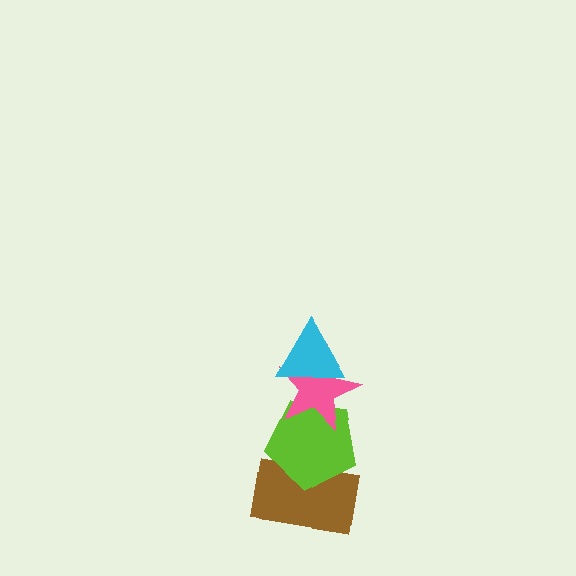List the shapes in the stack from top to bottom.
From top to bottom: the cyan triangle, the pink star, the lime pentagon, the brown rectangle.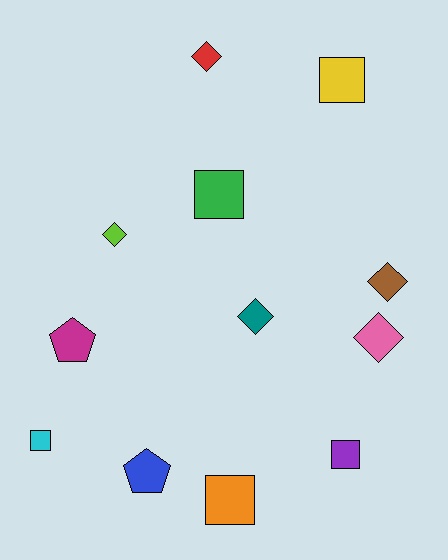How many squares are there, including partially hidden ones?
There are 5 squares.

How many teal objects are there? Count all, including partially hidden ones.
There is 1 teal object.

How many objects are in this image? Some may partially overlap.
There are 12 objects.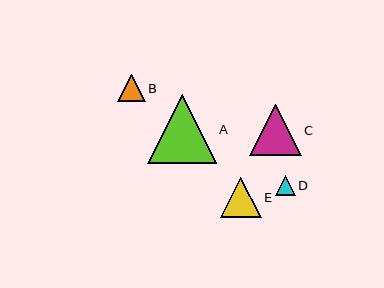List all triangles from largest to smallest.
From largest to smallest: A, C, E, B, D.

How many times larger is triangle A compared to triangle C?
Triangle A is approximately 1.3 times the size of triangle C.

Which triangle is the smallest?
Triangle D is the smallest with a size of approximately 20 pixels.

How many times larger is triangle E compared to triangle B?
Triangle E is approximately 1.5 times the size of triangle B.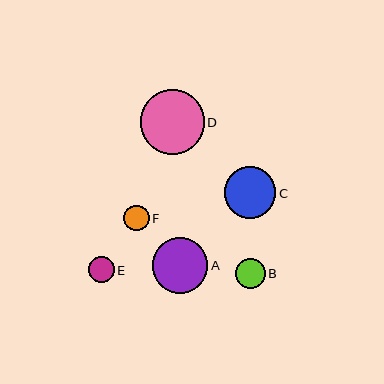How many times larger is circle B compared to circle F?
Circle B is approximately 1.2 times the size of circle F.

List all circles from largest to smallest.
From largest to smallest: D, A, C, B, E, F.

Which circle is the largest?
Circle D is the largest with a size of approximately 64 pixels.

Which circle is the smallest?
Circle F is the smallest with a size of approximately 25 pixels.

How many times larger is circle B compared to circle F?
Circle B is approximately 1.2 times the size of circle F.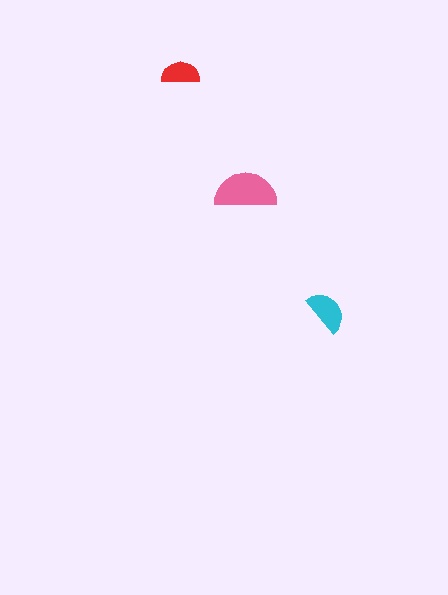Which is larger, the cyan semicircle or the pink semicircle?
The pink one.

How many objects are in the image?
There are 3 objects in the image.